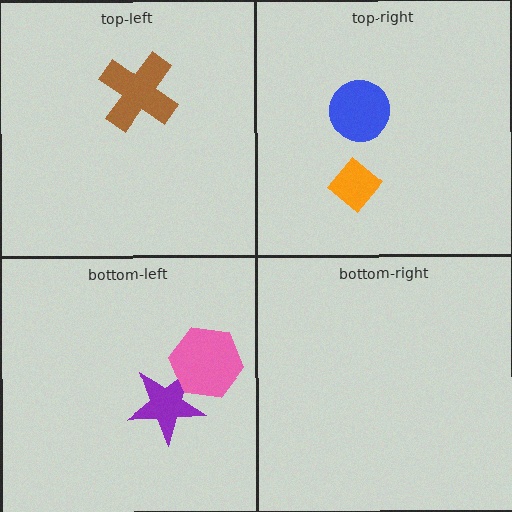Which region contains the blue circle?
The top-right region.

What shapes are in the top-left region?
The brown cross.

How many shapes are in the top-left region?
1.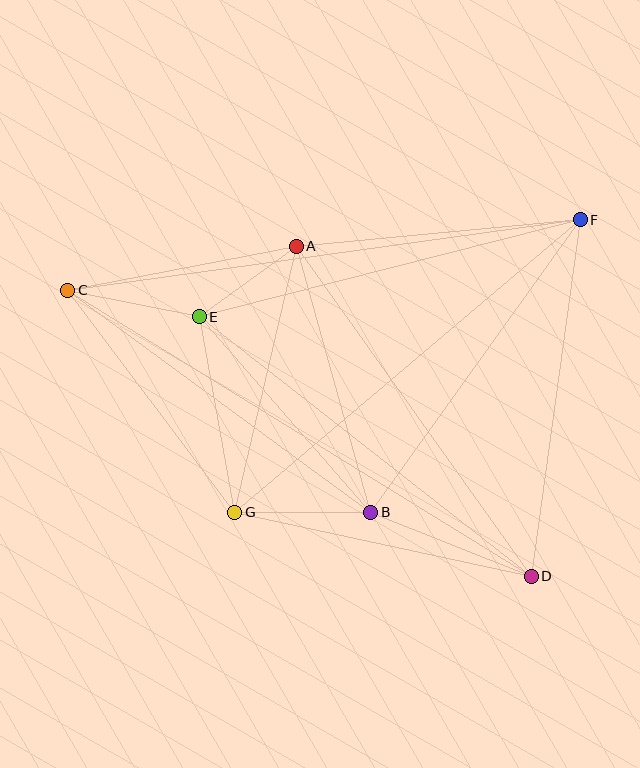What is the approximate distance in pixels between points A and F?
The distance between A and F is approximately 285 pixels.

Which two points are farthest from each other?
Points C and D are farthest from each other.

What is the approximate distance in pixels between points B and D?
The distance between B and D is approximately 173 pixels.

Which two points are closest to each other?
Points A and E are closest to each other.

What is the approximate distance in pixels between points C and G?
The distance between C and G is approximately 278 pixels.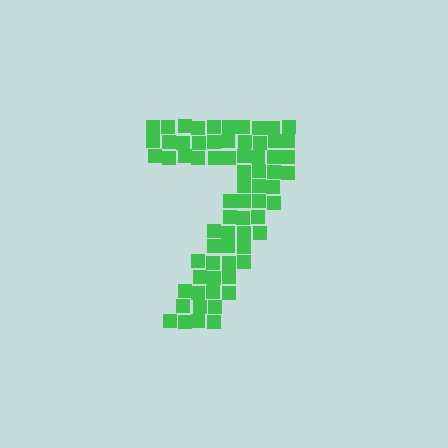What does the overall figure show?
The overall figure shows the digit 7.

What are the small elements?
The small elements are squares.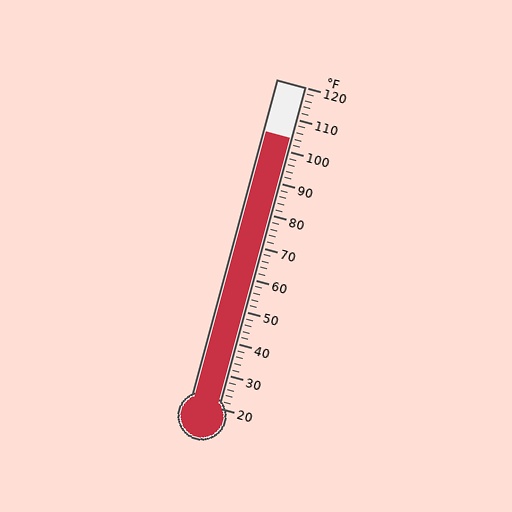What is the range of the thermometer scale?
The thermometer scale ranges from 20°F to 120°F.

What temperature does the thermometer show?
The thermometer shows approximately 104°F.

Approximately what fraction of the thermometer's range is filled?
The thermometer is filled to approximately 85% of its range.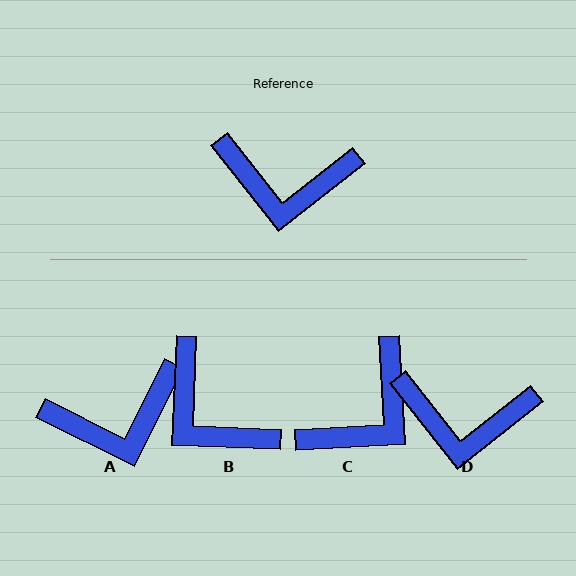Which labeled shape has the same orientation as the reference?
D.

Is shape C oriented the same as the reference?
No, it is off by about 55 degrees.